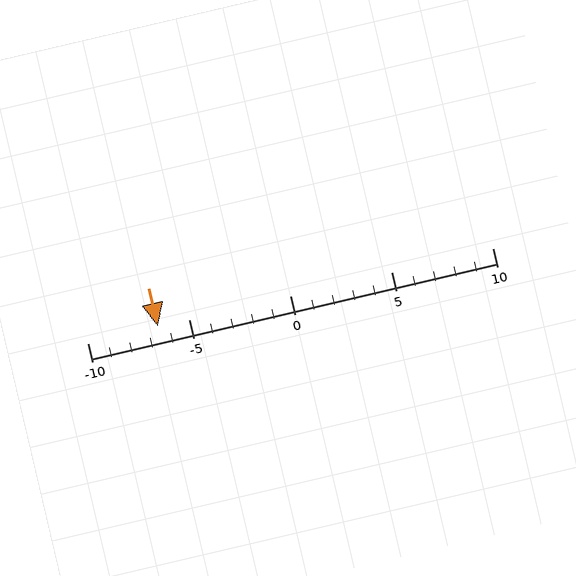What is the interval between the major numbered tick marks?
The major tick marks are spaced 5 units apart.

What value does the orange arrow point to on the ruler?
The orange arrow points to approximately -6.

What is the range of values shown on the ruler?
The ruler shows values from -10 to 10.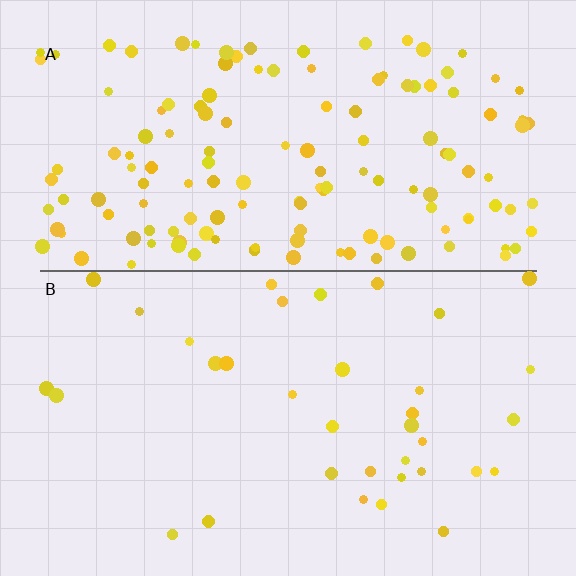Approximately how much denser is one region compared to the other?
Approximately 4.1× — region A over region B.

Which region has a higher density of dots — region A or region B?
A (the top).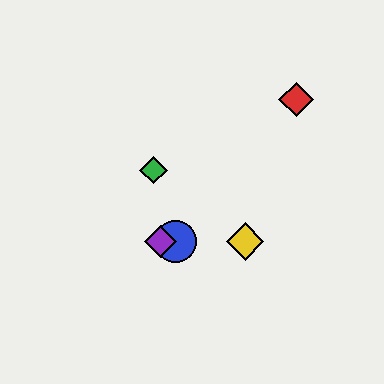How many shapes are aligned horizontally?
3 shapes (the blue circle, the yellow diamond, the purple diamond) are aligned horizontally.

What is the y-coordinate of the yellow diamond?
The yellow diamond is at y≈241.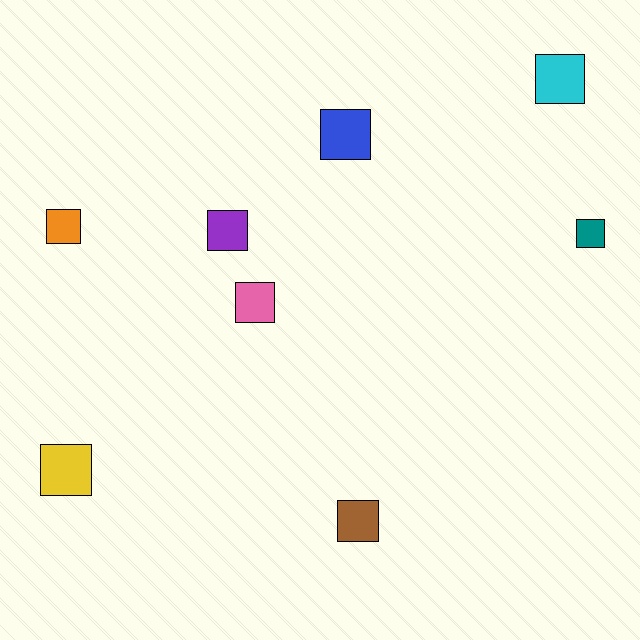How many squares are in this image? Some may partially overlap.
There are 8 squares.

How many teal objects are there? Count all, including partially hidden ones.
There is 1 teal object.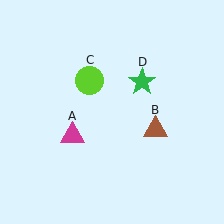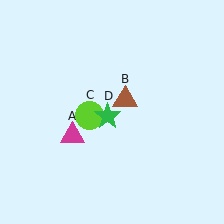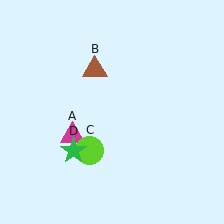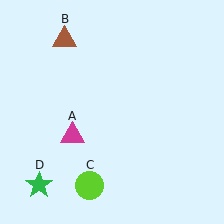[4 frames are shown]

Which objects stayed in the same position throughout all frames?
Magenta triangle (object A) remained stationary.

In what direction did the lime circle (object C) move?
The lime circle (object C) moved down.